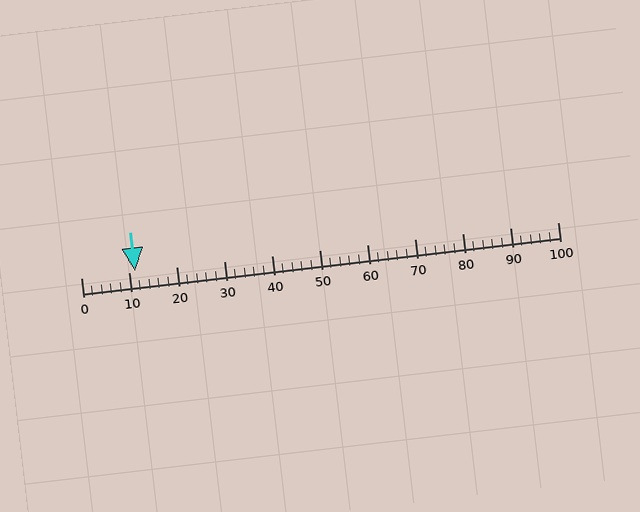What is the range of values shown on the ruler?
The ruler shows values from 0 to 100.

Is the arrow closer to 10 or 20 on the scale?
The arrow is closer to 10.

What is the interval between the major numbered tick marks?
The major tick marks are spaced 10 units apart.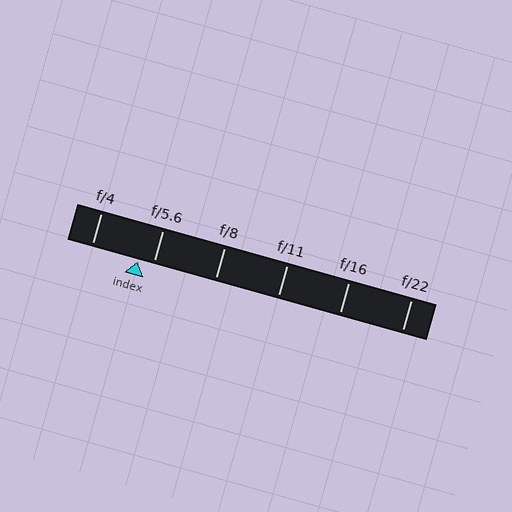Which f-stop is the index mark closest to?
The index mark is closest to f/5.6.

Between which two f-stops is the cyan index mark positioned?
The index mark is between f/4 and f/5.6.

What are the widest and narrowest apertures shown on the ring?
The widest aperture shown is f/4 and the narrowest is f/22.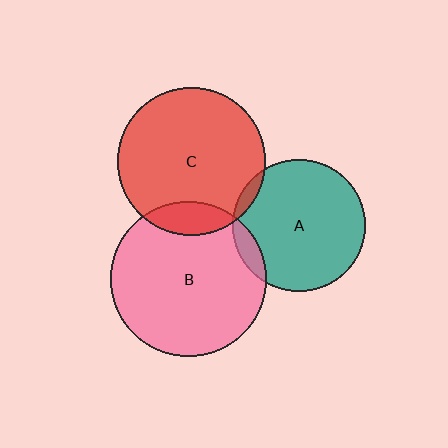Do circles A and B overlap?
Yes.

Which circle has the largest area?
Circle B (pink).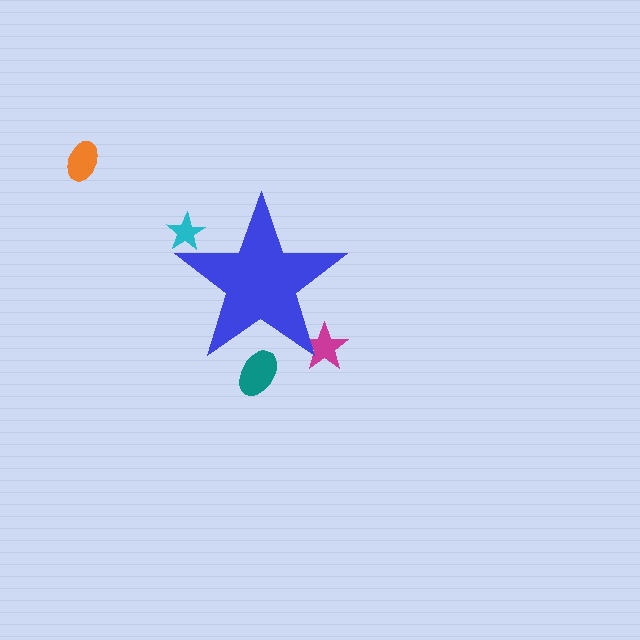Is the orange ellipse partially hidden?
No, the orange ellipse is fully visible.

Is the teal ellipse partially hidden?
Yes, the teal ellipse is partially hidden behind the blue star.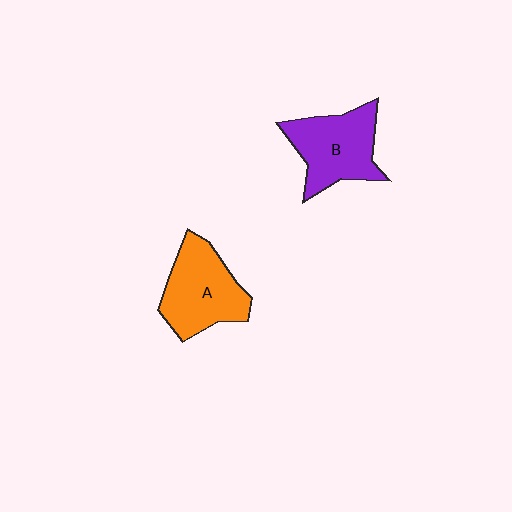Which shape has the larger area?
Shape A (orange).